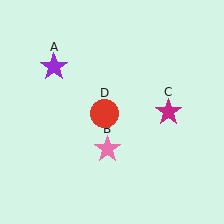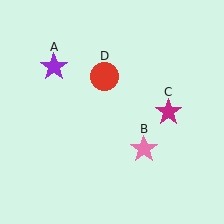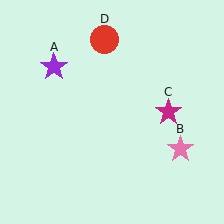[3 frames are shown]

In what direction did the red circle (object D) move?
The red circle (object D) moved up.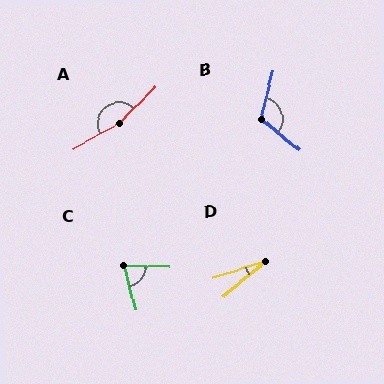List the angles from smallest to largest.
D (21°), C (74°), B (115°), A (164°).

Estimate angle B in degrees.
Approximately 115 degrees.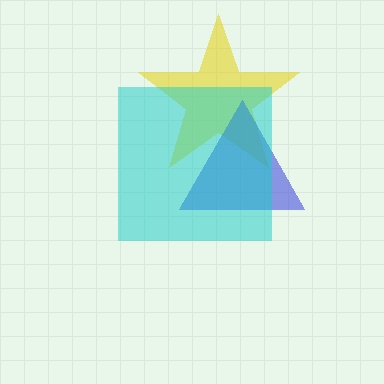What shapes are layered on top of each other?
The layered shapes are: a yellow star, a blue triangle, a cyan square.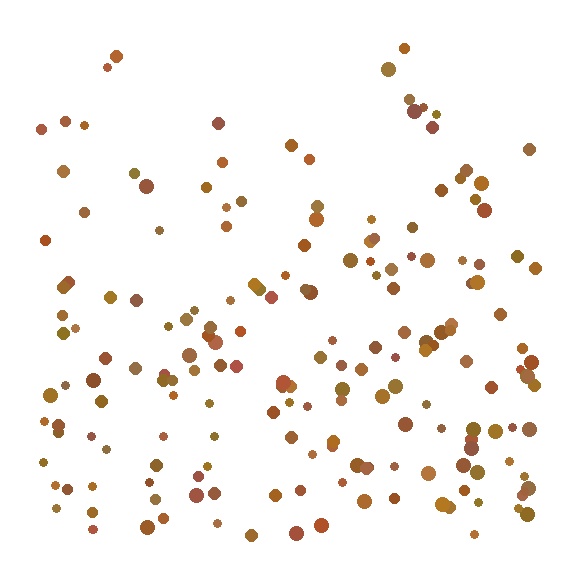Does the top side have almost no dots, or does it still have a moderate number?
Still a moderate number, just noticeably fewer than the bottom.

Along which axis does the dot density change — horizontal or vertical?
Vertical.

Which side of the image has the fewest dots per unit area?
The top.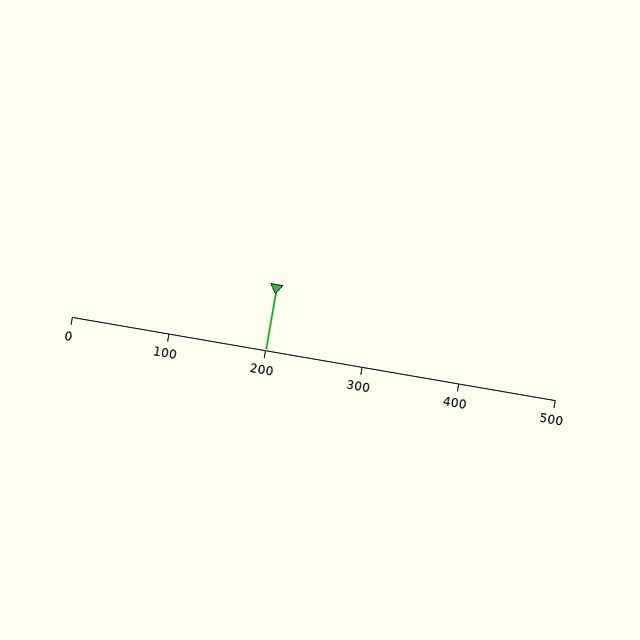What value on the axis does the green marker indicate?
The marker indicates approximately 200.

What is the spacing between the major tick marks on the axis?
The major ticks are spaced 100 apart.